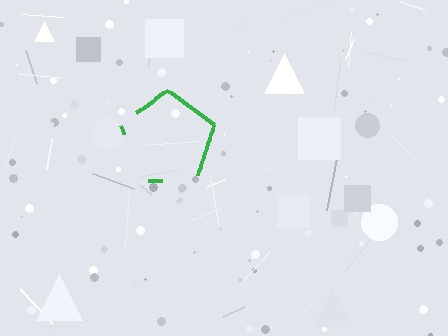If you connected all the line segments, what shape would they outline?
They would outline a pentagon.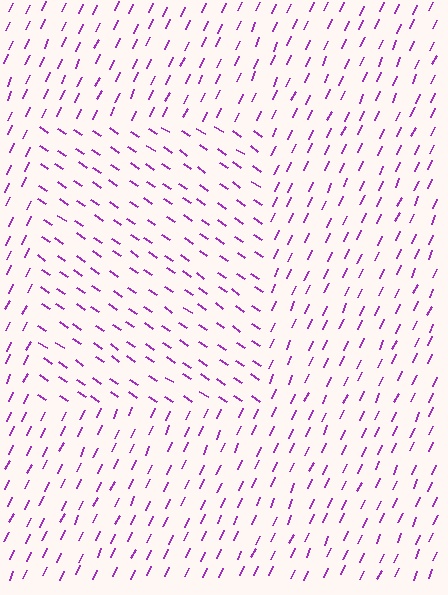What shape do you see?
I see a rectangle.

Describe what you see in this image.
The image is filled with small purple line segments. A rectangle region in the image has lines oriented differently from the surrounding lines, creating a visible texture boundary.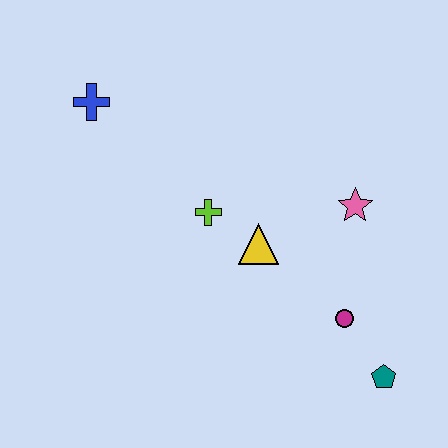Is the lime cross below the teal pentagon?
No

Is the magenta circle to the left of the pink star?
Yes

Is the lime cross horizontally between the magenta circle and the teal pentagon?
No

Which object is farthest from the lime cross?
The teal pentagon is farthest from the lime cross.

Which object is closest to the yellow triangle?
The lime cross is closest to the yellow triangle.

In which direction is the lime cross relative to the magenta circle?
The lime cross is to the left of the magenta circle.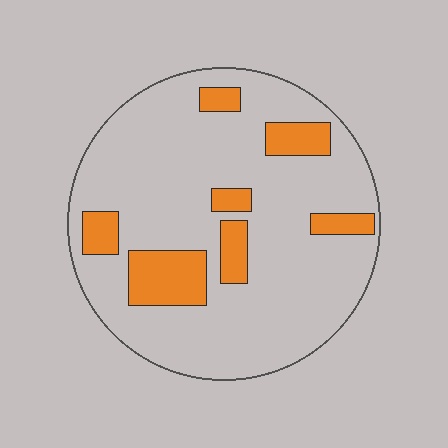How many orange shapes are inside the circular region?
7.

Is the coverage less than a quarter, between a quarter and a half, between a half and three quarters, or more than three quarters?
Less than a quarter.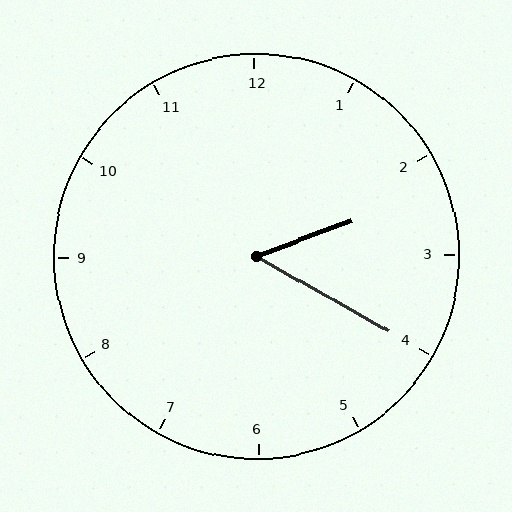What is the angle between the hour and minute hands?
Approximately 50 degrees.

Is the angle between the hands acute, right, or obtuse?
It is acute.